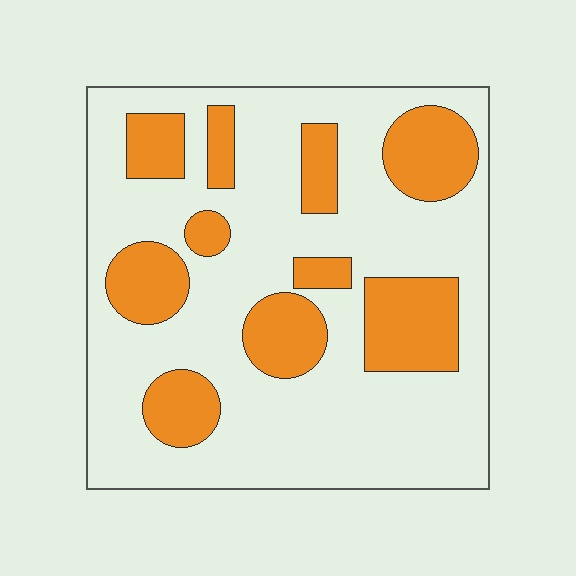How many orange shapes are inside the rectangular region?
10.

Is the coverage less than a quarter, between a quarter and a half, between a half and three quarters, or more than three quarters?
Between a quarter and a half.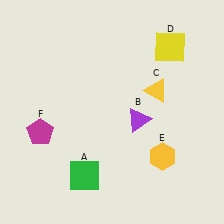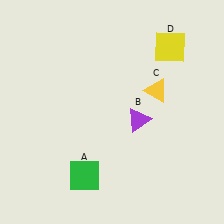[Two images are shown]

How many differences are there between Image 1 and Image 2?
There are 2 differences between the two images.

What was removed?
The magenta pentagon (F), the yellow hexagon (E) were removed in Image 2.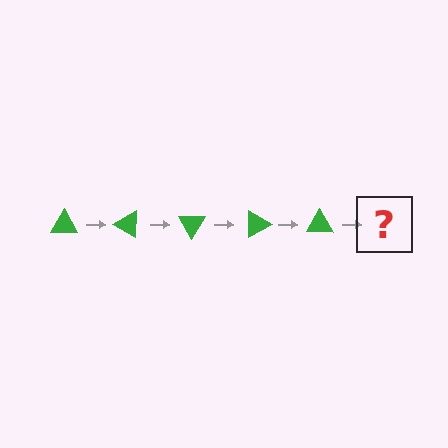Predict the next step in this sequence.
The next step is a green triangle rotated 150 degrees.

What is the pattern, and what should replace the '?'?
The pattern is that the triangle rotates 30 degrees each step. The '?' should be a green triangle rotated 150 degrees.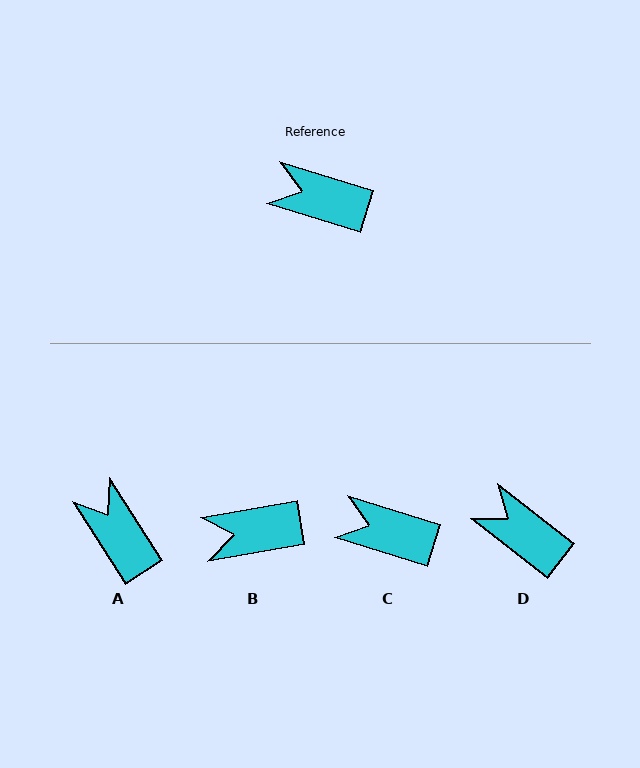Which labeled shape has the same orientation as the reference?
C.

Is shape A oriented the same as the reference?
No, it is off by about 40 degrees.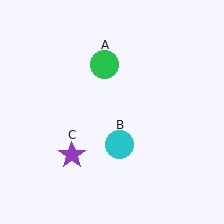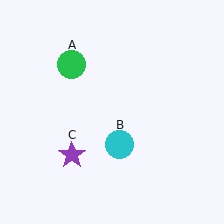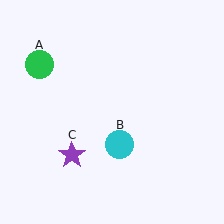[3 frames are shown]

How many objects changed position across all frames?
1 object changed position: green circle (object A).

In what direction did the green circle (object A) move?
The green circle (object A) moved left.